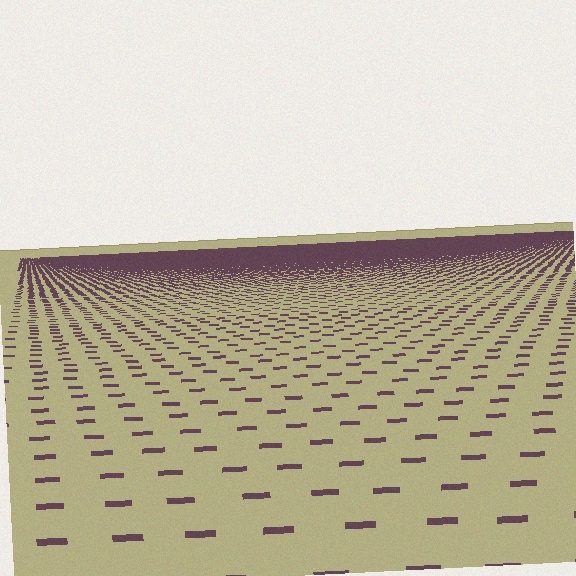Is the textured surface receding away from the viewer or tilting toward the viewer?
The surface is receding away from the viewer. Texture elements get smaller and denser toward the top.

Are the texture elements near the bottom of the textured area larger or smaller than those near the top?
Larger. Near the bottom, elements are closer to the viewer and appear at a bigger on-screen size.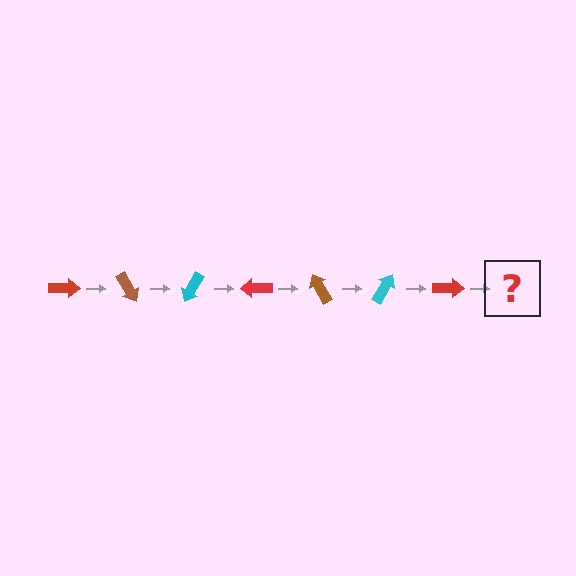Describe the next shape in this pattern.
It should be a brown arrow, rotated 420 degrees from the start.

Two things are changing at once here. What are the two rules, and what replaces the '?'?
The two rules are that it rotates 60 degrees each step and the color cycles through red, brown, and cyan. The '?' should be a brown arrow, rotated 420 degrees from the start.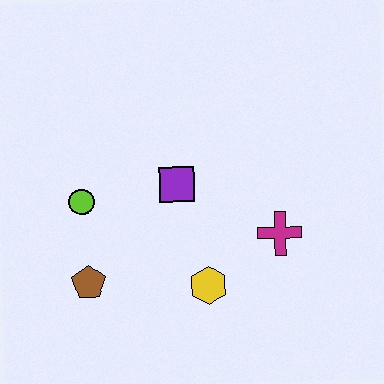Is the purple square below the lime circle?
No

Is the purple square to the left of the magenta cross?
Yes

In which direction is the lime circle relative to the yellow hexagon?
The lime circle is to the left of the yellow hexagon.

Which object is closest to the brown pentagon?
The lime circle is closest to the brown pentagon.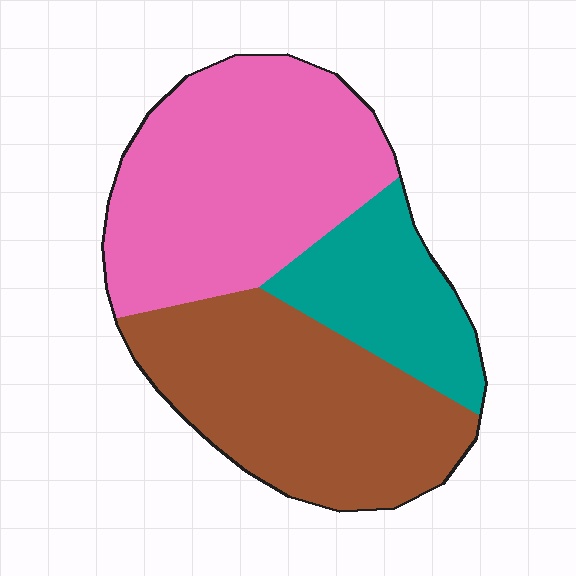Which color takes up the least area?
Teal, at roughly 20%.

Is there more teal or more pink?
Pink.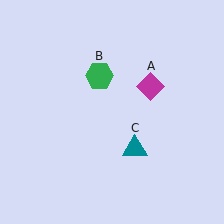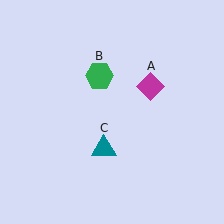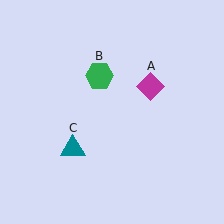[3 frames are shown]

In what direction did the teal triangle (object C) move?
The teal triangle (object C) moved left.